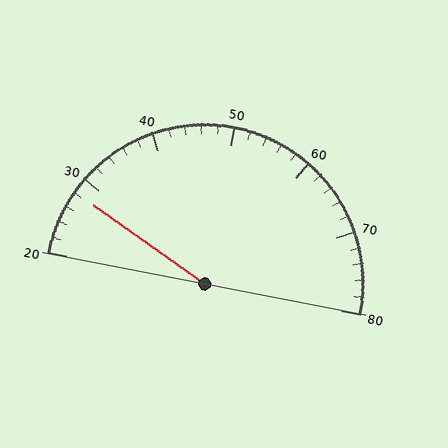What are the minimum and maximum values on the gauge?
The gauge ranges from 20 to 80.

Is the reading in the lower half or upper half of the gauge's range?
The reading is in the lower half of the range (20 to 80).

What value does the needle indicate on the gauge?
The needle indicates approximately 28.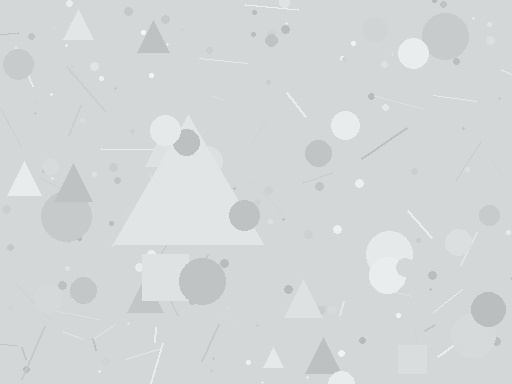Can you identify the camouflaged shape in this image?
The camouflaged shape is a triangle.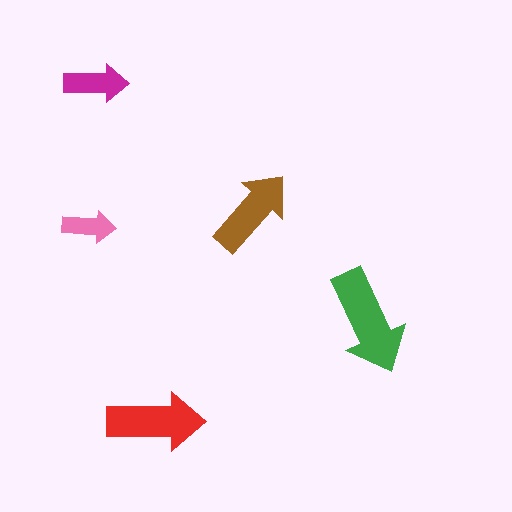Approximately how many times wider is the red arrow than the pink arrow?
About 2 times wider.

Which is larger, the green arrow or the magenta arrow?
The green one.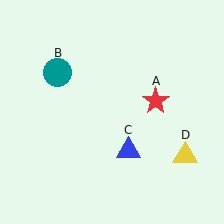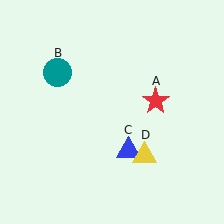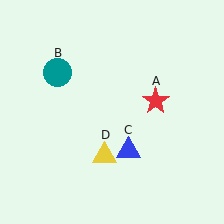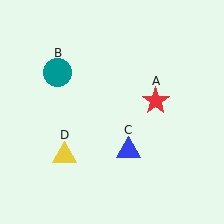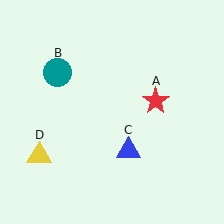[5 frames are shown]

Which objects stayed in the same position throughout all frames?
Red star (object A) and teal circle (object B) and blue triangle (object C) remained stationary.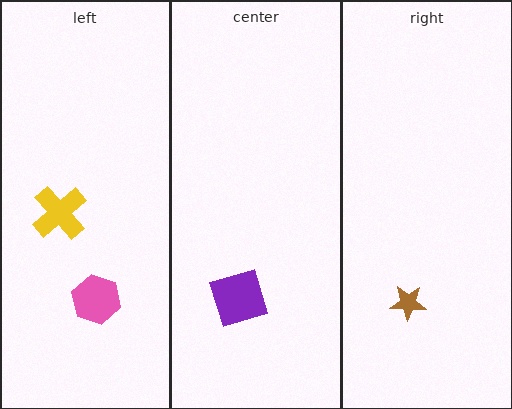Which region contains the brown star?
The right region.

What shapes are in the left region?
The yellow cross, the pink hexagon.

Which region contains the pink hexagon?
The left region.